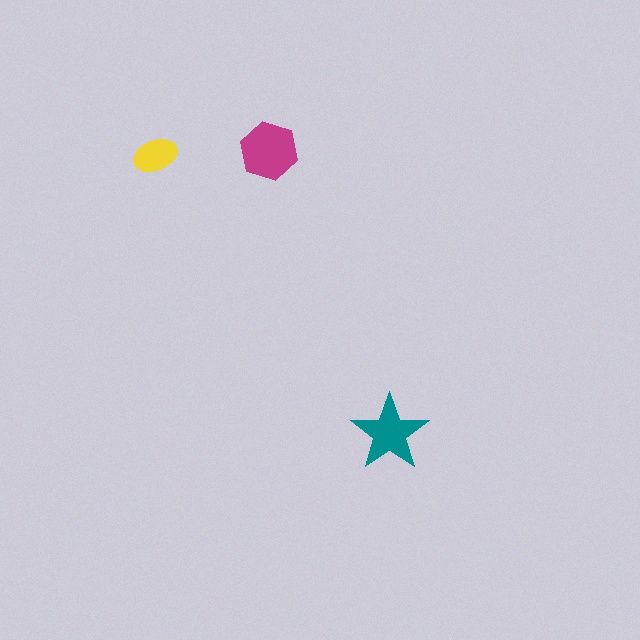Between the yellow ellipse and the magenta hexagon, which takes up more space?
The magenta hexagon.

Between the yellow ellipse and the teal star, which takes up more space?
The teal star.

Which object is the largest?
The magenta hexagon.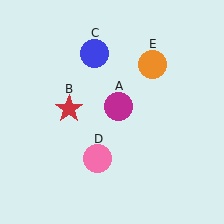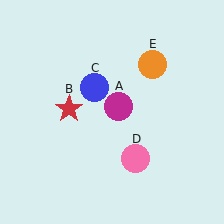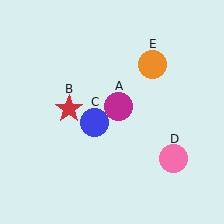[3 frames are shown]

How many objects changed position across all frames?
2 objects changed position: blue circle (object C), pink circle (object D).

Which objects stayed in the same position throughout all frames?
Magenta circle (object A) and red star (object B) and orange circle (object E) remained stationary.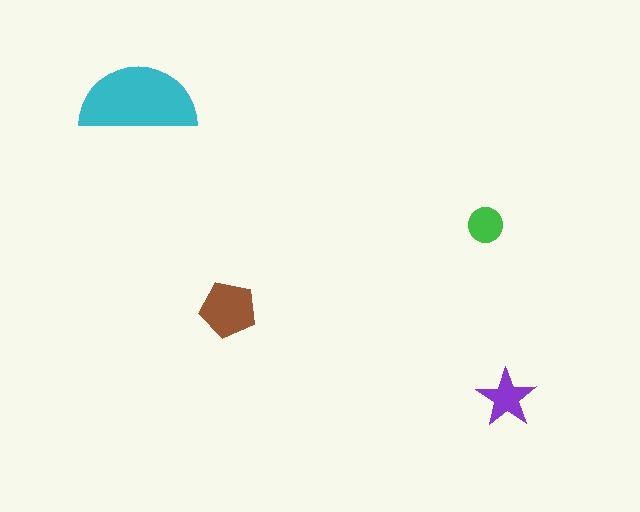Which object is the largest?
The cyan semicircle.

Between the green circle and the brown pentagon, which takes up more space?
The brown pentagon.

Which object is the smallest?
The green circle.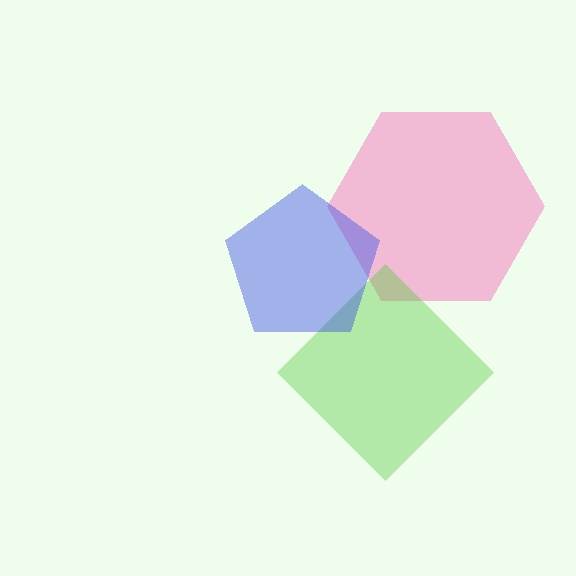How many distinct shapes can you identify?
There are 3 distinct shapes: a pink hexagon, a lime diamond, a blue pentagon.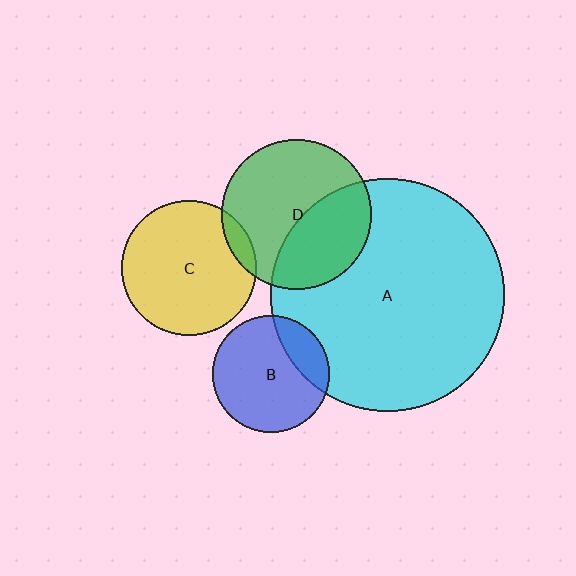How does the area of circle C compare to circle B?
Approximately 1.3 times.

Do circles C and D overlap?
Yes.